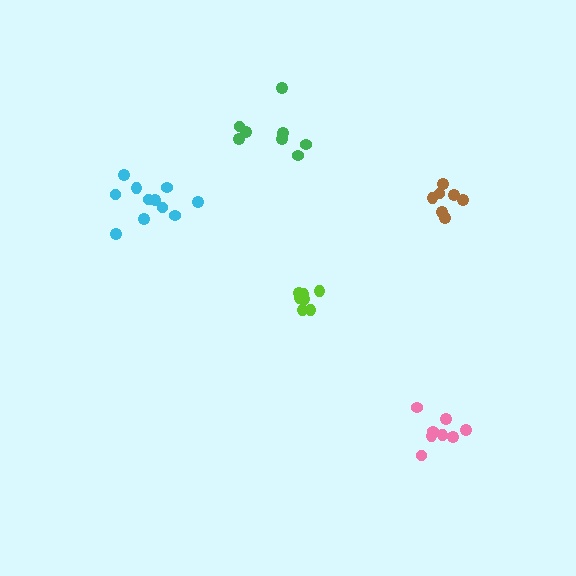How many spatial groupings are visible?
There are 5 spatial groupings.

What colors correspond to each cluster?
The clusters are colored: cyan, lime, pink, green, brown.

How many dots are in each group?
Group 1: 11 dots, Group 2: 7 dots, Group 3: 8 dots, Group 4: 8 dots, Group 5: 7 dots (41 total).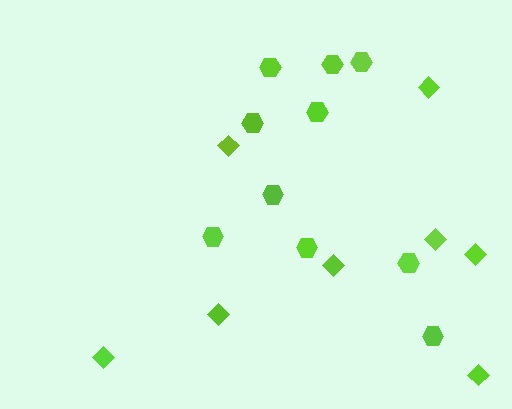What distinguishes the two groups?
There are 2 groups: one group of diamonds (8) and one group of hexagons (10).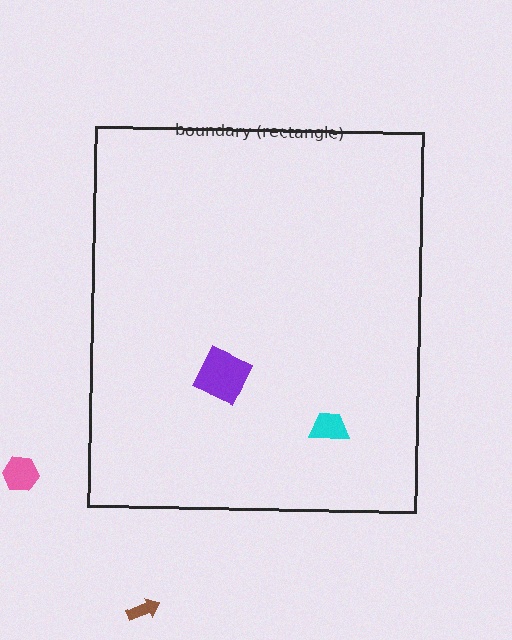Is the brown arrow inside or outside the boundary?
Outside.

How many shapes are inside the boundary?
2 inside, 2 outside.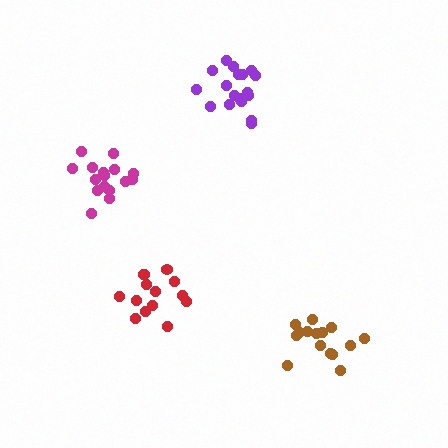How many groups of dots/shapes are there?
There are 4 groups.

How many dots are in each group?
Group 1: 16 dots, Group 2: 18 dots, Group 3: 15 dots, Group 4: 14 dots (63 total).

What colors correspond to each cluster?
The clusters are colored: magenta, purple, brown, red.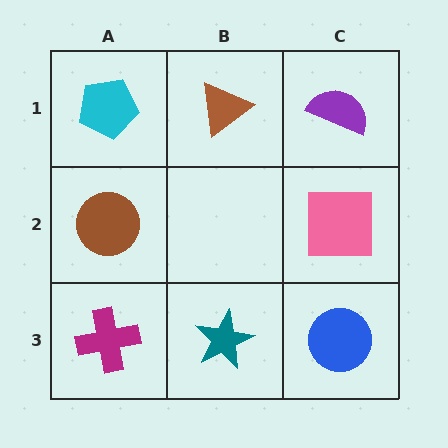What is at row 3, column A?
A magenta cross.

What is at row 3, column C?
A blue circle.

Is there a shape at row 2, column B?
No, that cell is empty.